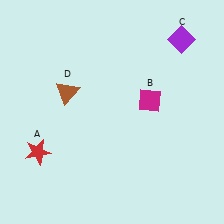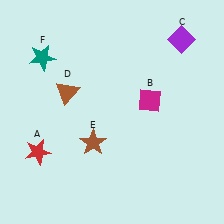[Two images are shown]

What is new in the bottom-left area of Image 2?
A brown star (E) was added in the bottom-left area of Image 2.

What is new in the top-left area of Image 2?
A teal star (F) was added in the top-left area of Image 2.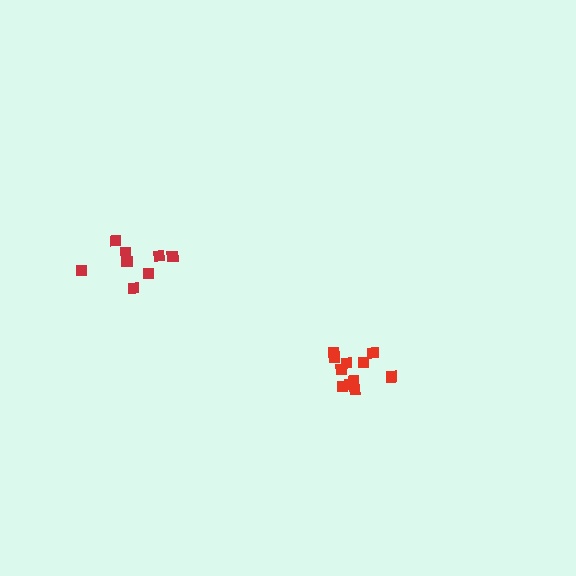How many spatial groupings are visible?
There are 2 spatial groupings.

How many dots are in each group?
Group 1: 9 dots, Group 2: 11 dots (20 total).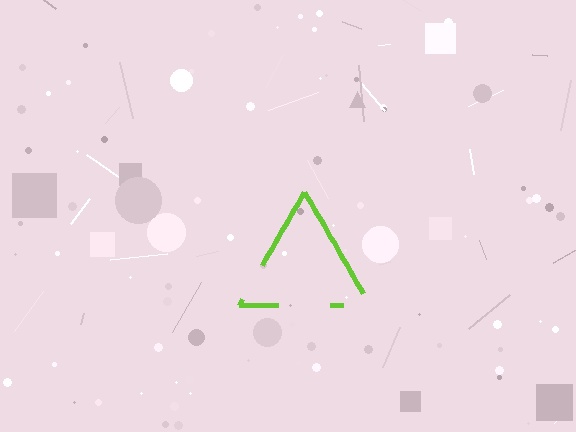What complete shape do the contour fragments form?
The contour fragments form a triangle.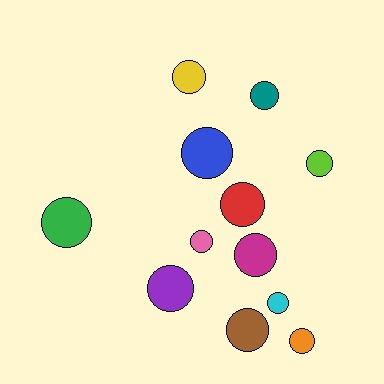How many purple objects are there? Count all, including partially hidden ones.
There is 1 purple object.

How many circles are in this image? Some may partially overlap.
There are 12 circles.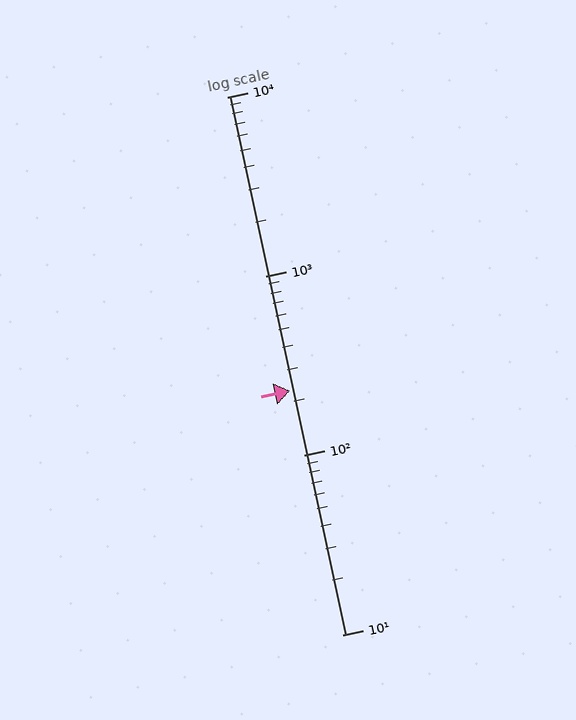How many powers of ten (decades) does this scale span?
The scale spans 3 decades, from 10 to 10000.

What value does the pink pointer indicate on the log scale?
The pointer indicates approximately 230.